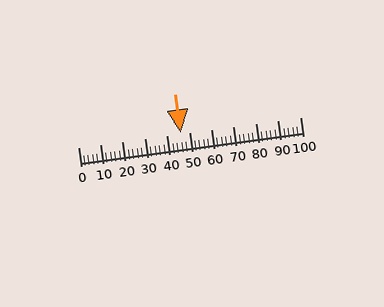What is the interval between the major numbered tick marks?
The major tick marks are spaced 10 units apart.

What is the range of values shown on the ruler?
The ruler shows values from 0 to 100.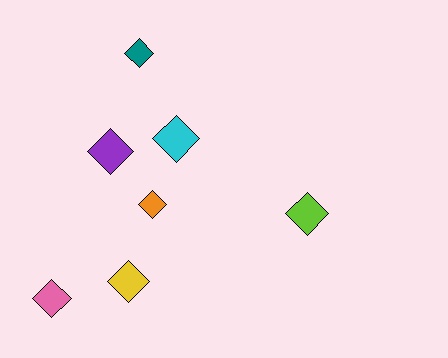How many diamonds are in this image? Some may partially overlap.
There are 7 diamonds.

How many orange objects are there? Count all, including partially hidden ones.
There is 1 orange object.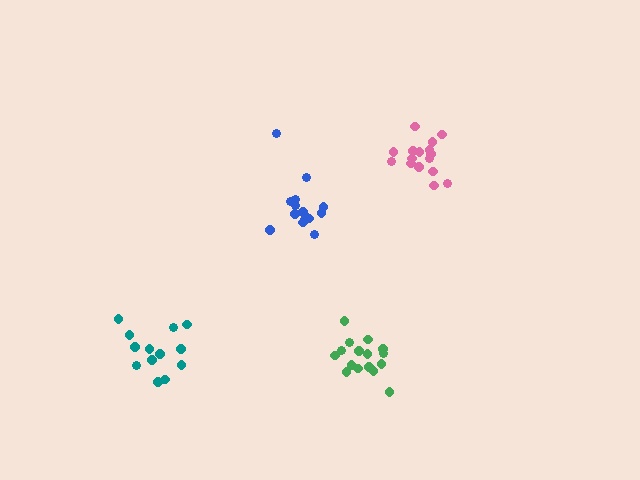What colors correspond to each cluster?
The clusters are colored: blue, green, pink, teal.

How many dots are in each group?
Group 1: 15 dots, Group 2: 16 dots, Group 3: 16 dots, Group 4: 13 dots (60 total).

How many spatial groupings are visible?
There are 4 spatial groupings.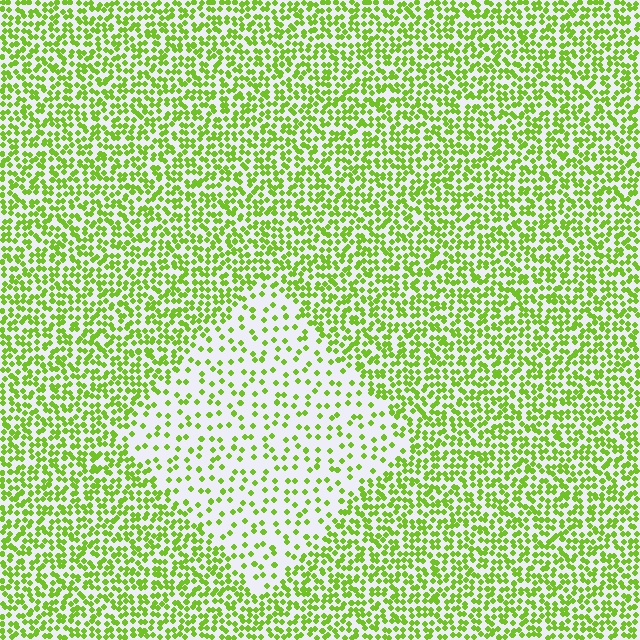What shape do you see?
I see a diamond.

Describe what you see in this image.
The image contains small lime elements arranged at two different densities. A diamond-shaped region is visible where the elements are less densely packed than the surrounding area.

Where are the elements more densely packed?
The elements are more densely packed outside the diamond boundary.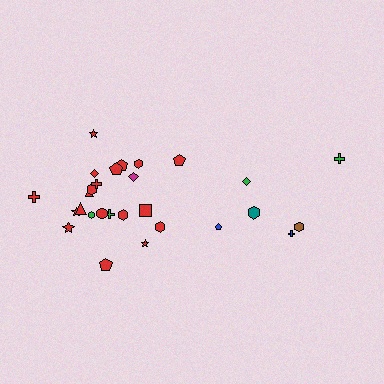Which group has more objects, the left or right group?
The left group.